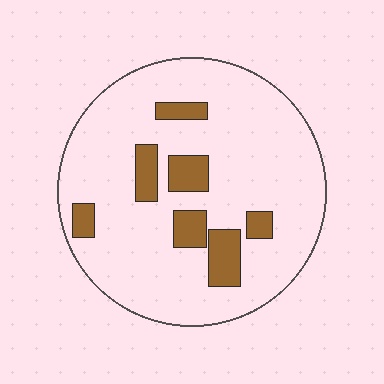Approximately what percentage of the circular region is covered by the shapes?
Approximately 15%.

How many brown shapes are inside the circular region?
7.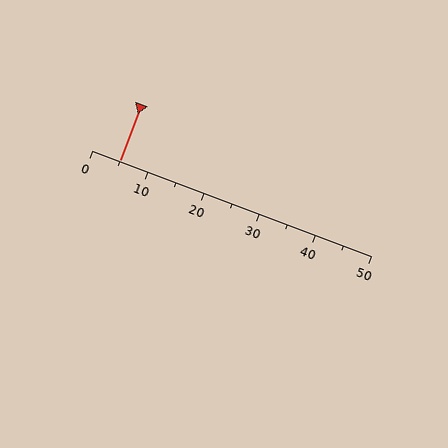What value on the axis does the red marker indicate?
The marker indicates approximately 5.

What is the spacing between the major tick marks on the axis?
The major ticks are spaced 10 apart.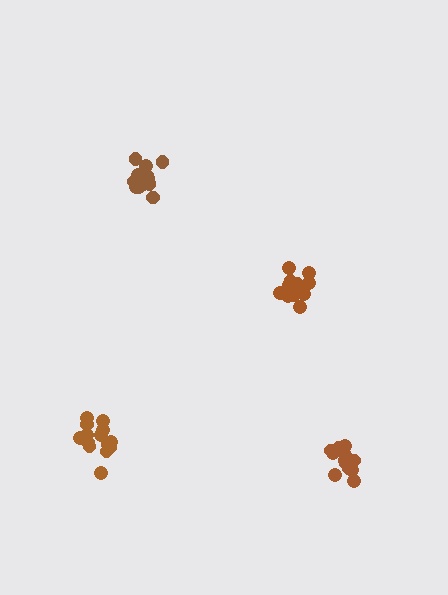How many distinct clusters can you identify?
There are 4 distinct clusters.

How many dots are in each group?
Group 1: 13 dots, Group 2: 12 dots, Group 3: 12 dots, Group 4: 14 dots (51 total).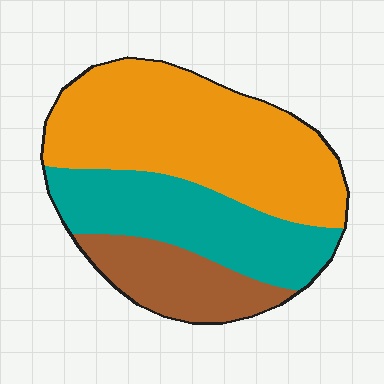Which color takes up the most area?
Orange, at roughly 50%.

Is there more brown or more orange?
Orange.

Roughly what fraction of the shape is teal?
Teal covers about 30% of the shape.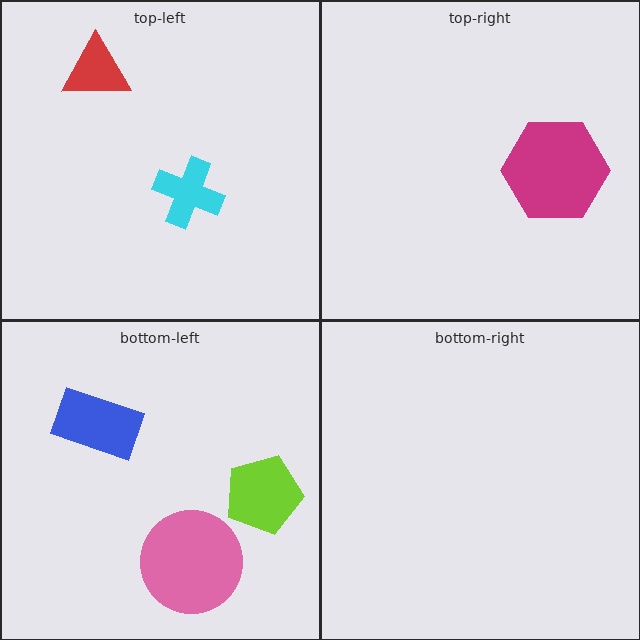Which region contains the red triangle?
The top-left region.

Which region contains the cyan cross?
The top-left region.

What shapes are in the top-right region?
The magenta hexagon.